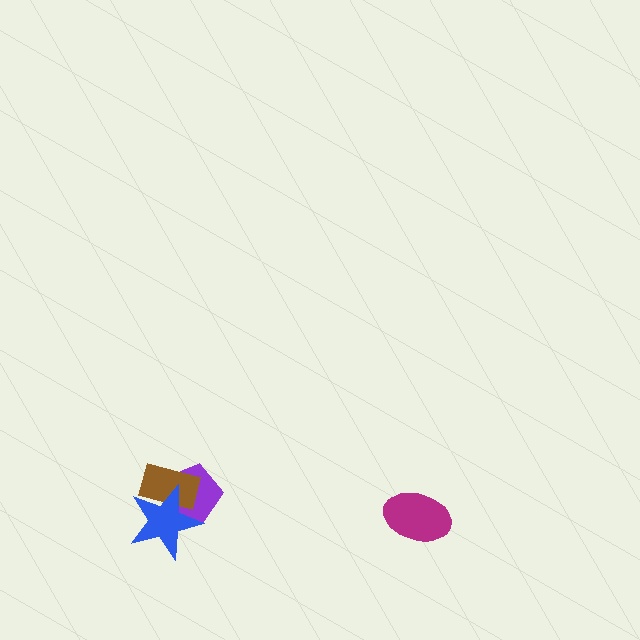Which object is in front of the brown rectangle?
The blue star is in front of the brown rectangle.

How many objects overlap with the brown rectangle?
2 objects overlap with the brown rectangle.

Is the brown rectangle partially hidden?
Yes, it is partially covered by another shape.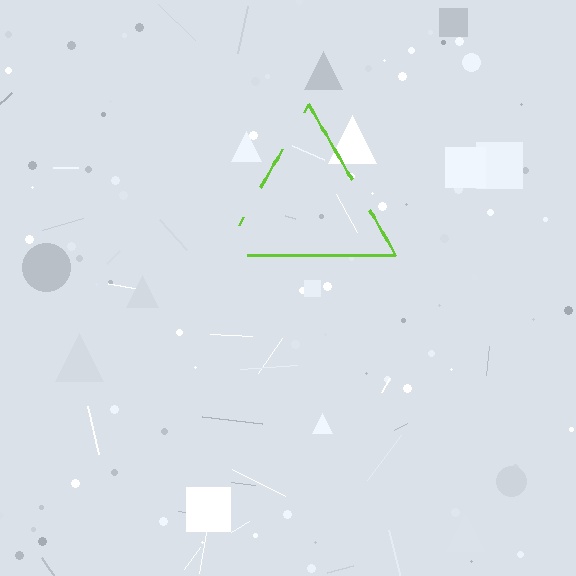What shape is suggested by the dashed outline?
The dashed outline suggests a triangle.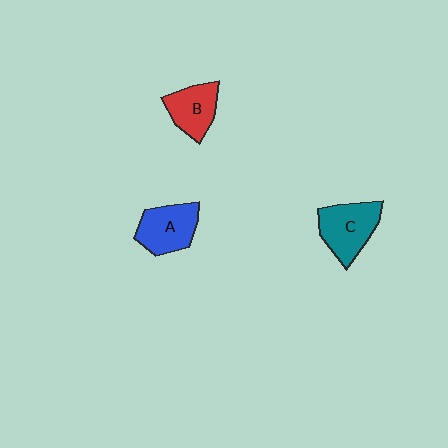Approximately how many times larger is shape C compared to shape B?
Approximately 1.3 times.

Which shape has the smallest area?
Shape B (red).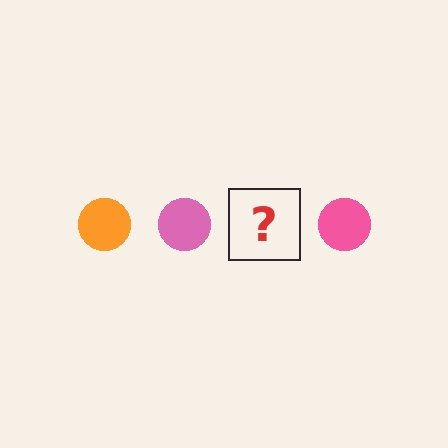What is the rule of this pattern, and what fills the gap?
The rule is that the pattern cycles through orange, pink circles. The gap should be filled with an orange circle.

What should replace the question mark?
The question mark should be replaced with an orange circle.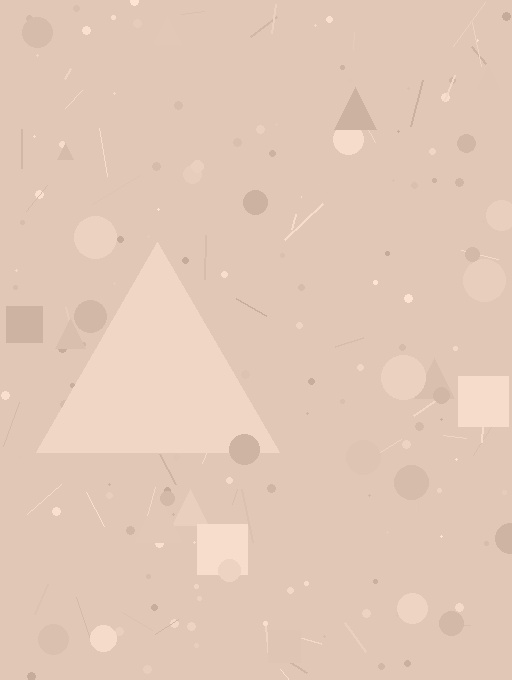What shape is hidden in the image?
A triangle is hidden in the image.